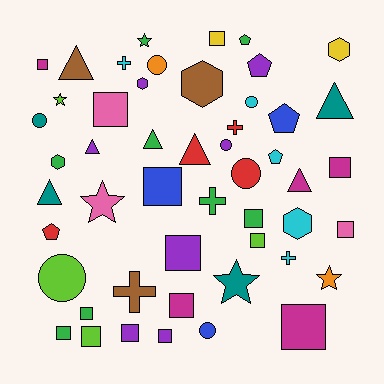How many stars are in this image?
There are 5 stars.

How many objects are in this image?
There are 50 objects.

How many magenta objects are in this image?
There are 5 magenta objects.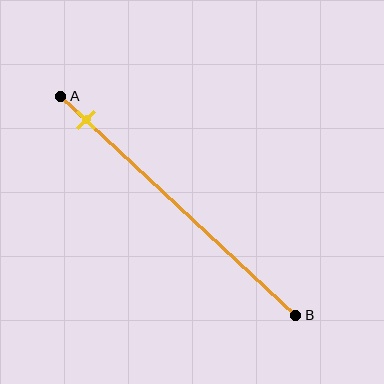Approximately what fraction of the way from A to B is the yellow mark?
The yellow mark is approximately 10% of the way from A to B.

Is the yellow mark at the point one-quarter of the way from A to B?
No, the mark is at about 10% from A, not at the 25% one-quarter point.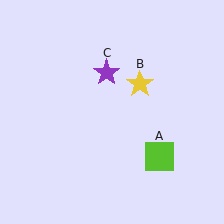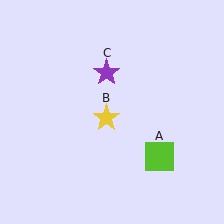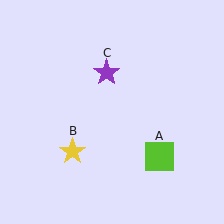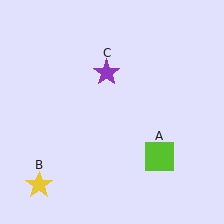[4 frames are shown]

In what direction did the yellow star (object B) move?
The yellow star (object B) moved down and to the left.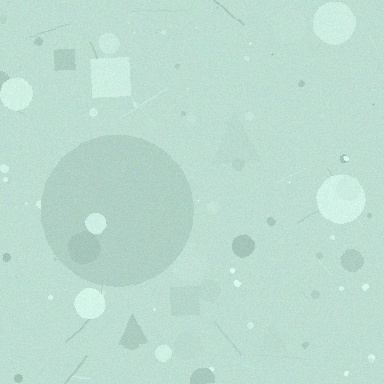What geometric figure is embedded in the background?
A circle is embedded in the background.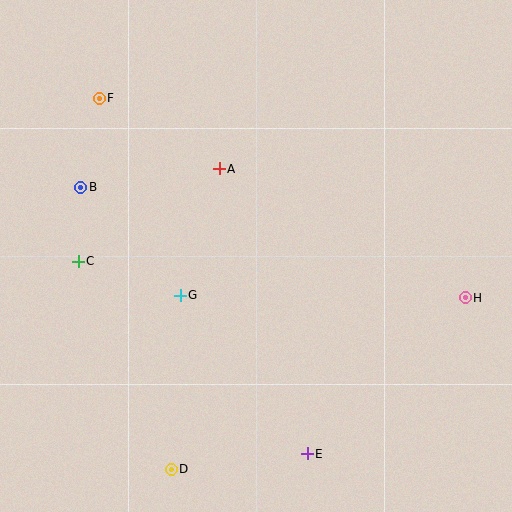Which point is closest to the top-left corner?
Point F is closest to the top-left corner.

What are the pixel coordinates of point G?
Point G is at (180, 295).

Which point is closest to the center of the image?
Point G at (180, 295) is closest to the center.